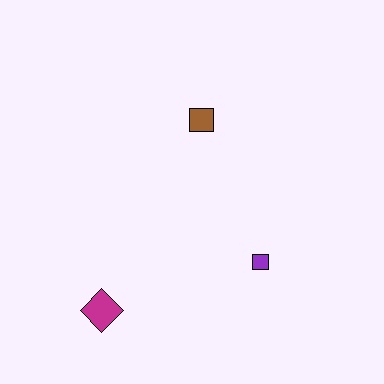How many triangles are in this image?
There are no triangles.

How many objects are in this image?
There are 3 objects.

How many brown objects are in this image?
There is 1 brown object.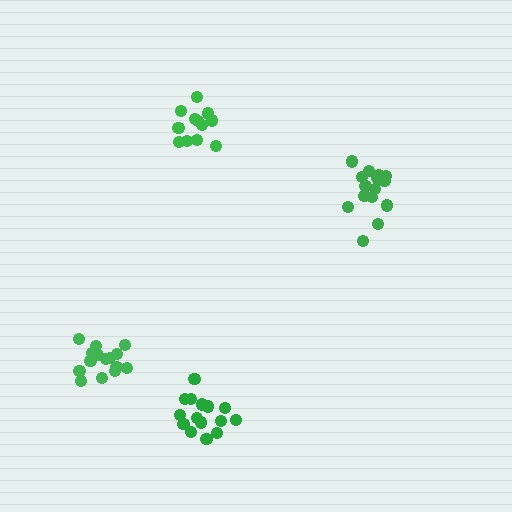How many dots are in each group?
Group 1: 12 dots, Group 2: 16 dots, Group 3: 15 dots, Group 4: 16 dots (59 total).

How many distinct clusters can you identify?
There are 4 distinct clusters.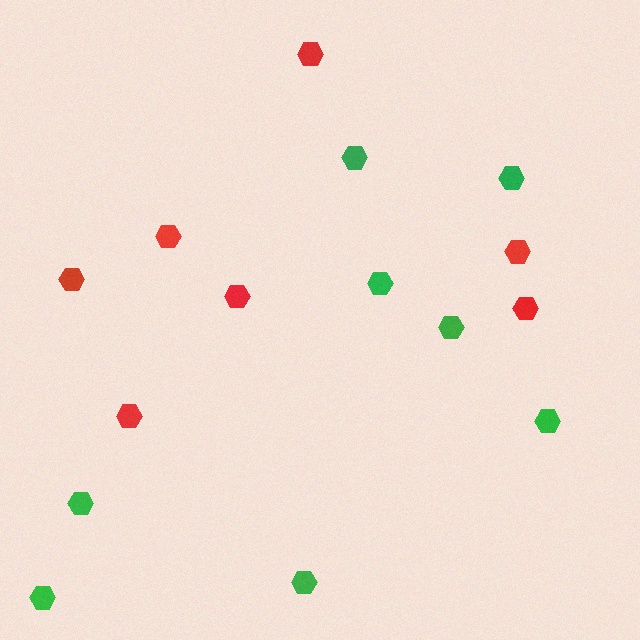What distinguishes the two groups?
There are 2 groups: one group of green hexagons (8) and one group of red hexagons (7).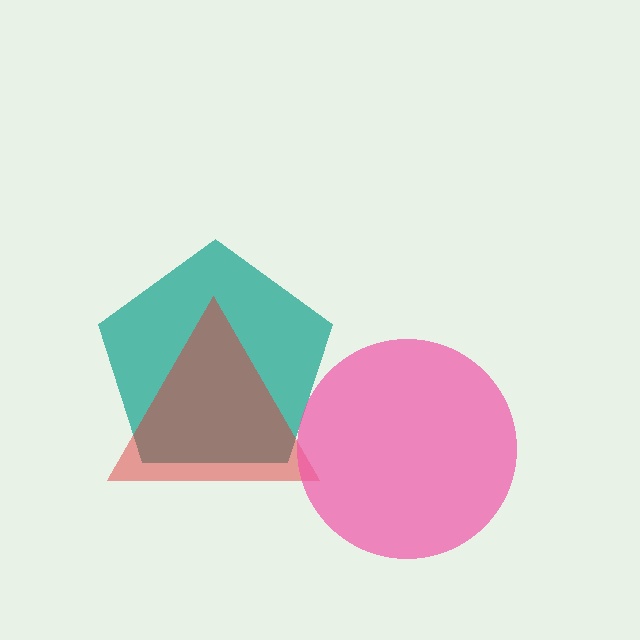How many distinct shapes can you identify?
There are 3 distinct shapes: a teal pentagon, a red triangle, a pink circle.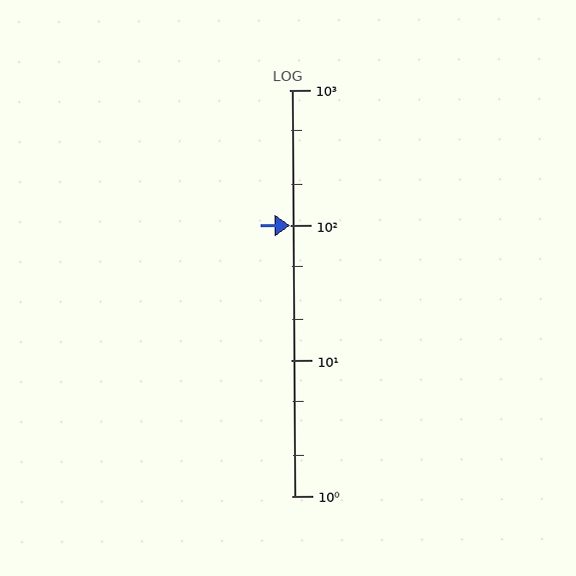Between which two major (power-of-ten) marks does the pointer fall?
The pointer is between 100 and 1000.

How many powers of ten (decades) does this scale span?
The scale spans 3 decades, from 1 to 1000.